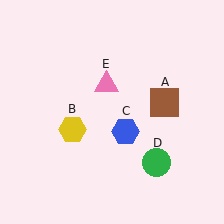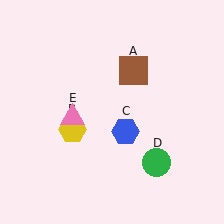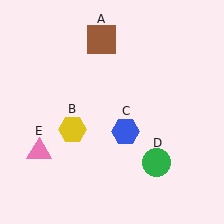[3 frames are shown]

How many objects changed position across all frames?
2 objects changed position: brown square (object A), pink triangle (object E).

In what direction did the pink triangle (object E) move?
The pink triangle (object E) moved down and to the left.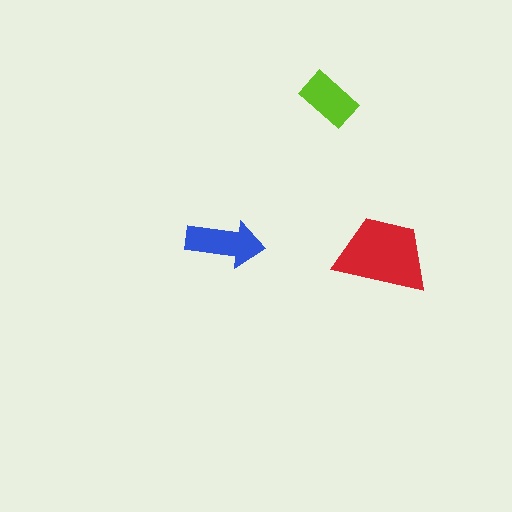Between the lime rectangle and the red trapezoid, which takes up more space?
The red trapezoid.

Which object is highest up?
The lime rectangle is topmost.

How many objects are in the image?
There are 3 objects in the image.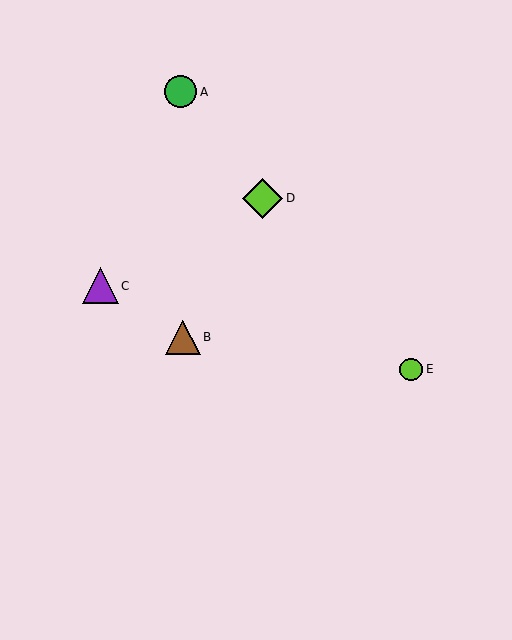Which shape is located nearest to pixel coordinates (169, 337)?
The brown triangle (labeled B) at (183, 337) is nearest to that location.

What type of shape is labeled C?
Shape C is a purple triangle.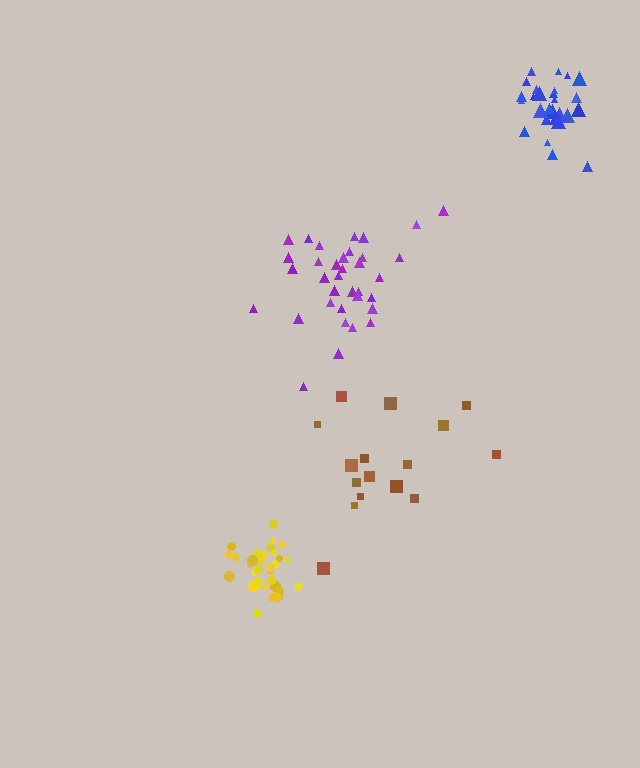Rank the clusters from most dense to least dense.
yellow, blue, purple, brown.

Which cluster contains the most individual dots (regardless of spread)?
Purple (35).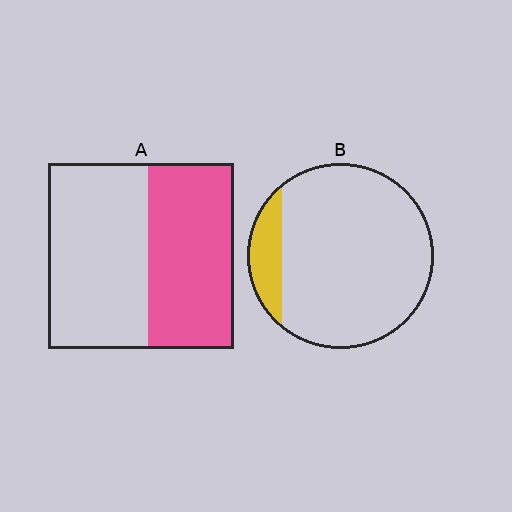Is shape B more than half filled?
No.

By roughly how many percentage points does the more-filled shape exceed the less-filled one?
By roughly 35 percentage points (A over B).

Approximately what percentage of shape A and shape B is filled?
A is approximately 45% and B is approximately 15%.